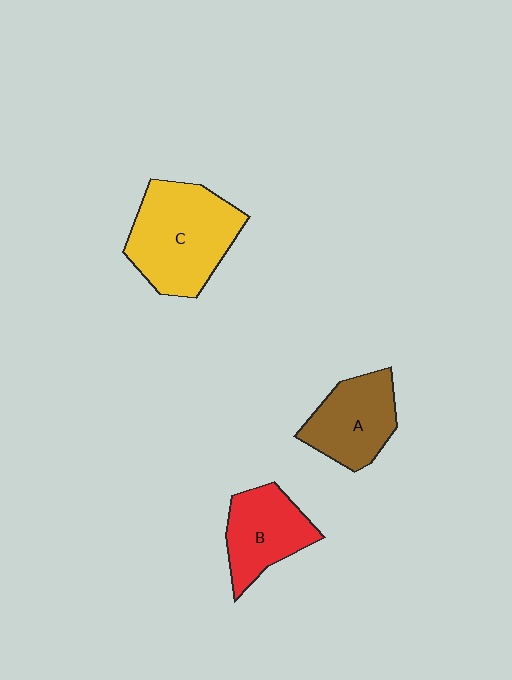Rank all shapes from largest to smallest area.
From largest to smallest: C (yellow), A (brown), B (red).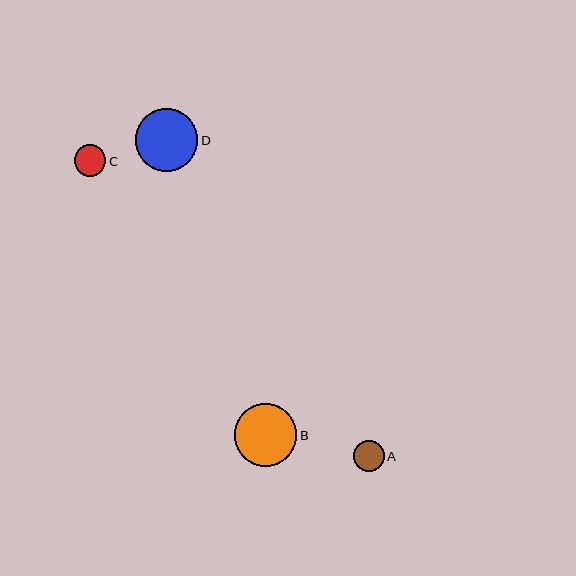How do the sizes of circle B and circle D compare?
Circle B and circle D are approximately the same size.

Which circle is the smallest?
Circle A is the smallest with a size of approximately 31 pixels.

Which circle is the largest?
Circle B is the largest with a size of approximately 63 pixels.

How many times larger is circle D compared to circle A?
Circle D is approximately 2.0 times the size of circle A.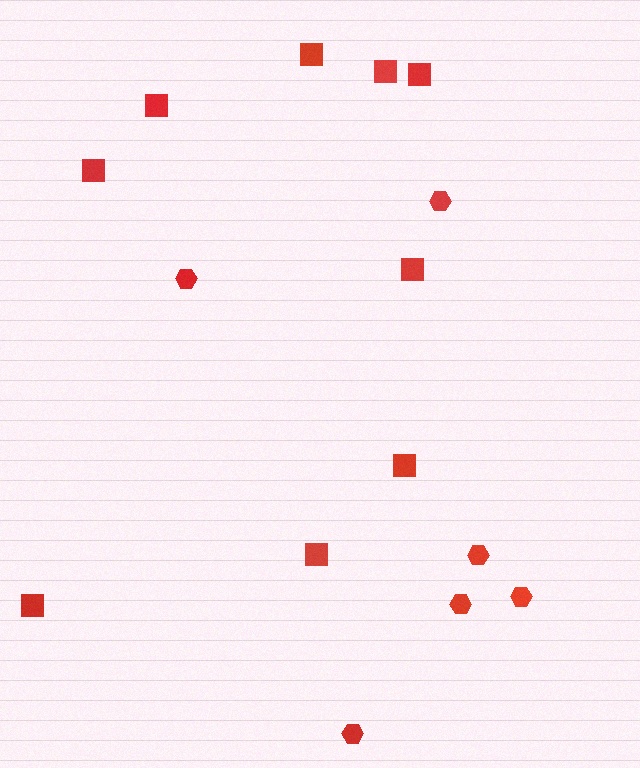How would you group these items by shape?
There are 2 groups: one group of hexagons (6) and one group of squares (9).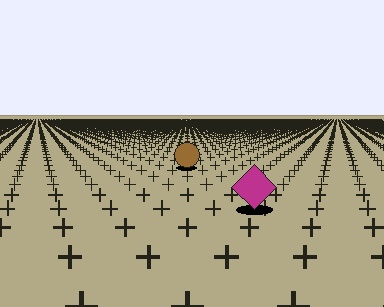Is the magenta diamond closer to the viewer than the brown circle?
Yes. The magenta diamond is closer — you can tell from the texture gradient: the ground texture is coarser near it.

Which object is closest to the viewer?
The magenta diamond is closest. The texture marks near it are larger and more spread out.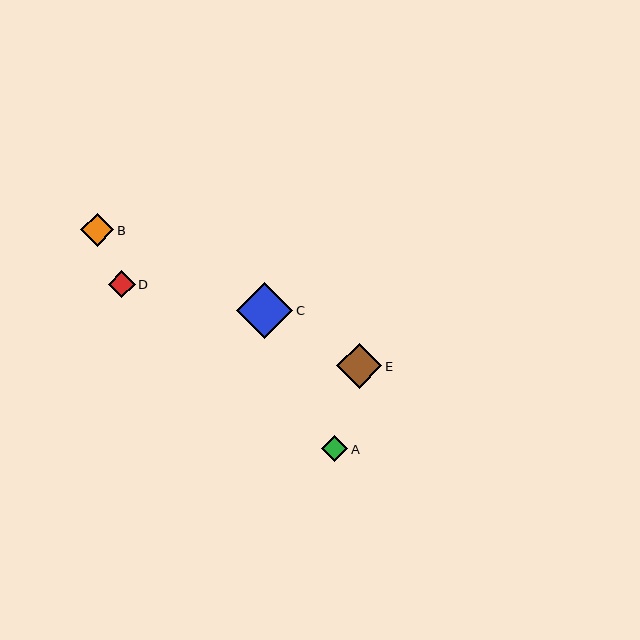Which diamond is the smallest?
Diamond A is the smallest with a size of approximately 26 pixels.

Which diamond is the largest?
Diamond C is the largest with a size of approximately 56 pixels.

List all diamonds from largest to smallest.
From largest to smallest: C, E, B, D, A.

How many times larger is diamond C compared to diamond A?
Diamond C is approximately 2.1 times the size of diamond A.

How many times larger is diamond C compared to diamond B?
Diamond C is approximately 1.7 times the size of diamond B.